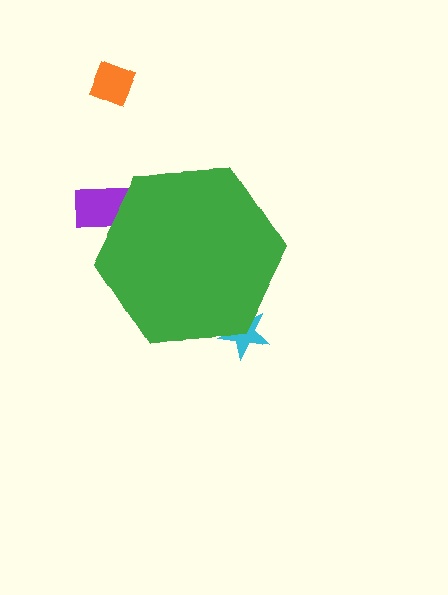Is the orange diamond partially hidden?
No, the orange diamond is fully visible.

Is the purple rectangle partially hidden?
Yes, the purple rectangle is partially hidden behind the green hexagon.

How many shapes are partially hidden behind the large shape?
2 shapes are partially hidden.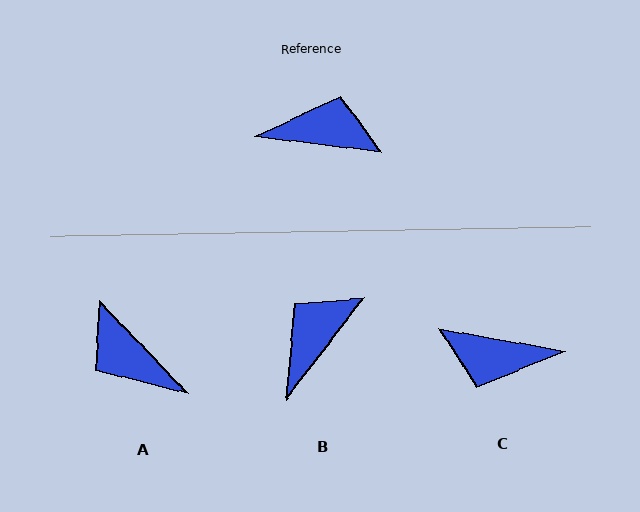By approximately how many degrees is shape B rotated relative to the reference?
Approximately 60 degrees counter-clockwise.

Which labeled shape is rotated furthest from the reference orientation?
C, about 177 degrees away.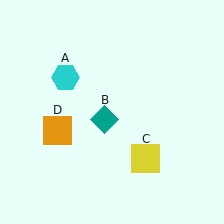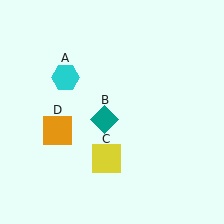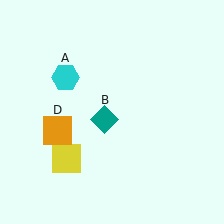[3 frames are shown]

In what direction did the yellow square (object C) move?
The yellow square (object C) moved left.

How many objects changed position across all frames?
1 object changed position: yellow square (object C).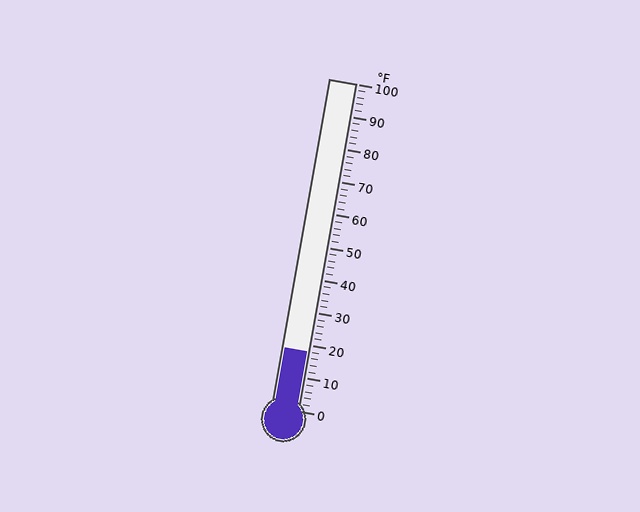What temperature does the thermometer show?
The thermometer shows approximately 18°F.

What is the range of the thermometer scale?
The thermometer scale ranges from 0°F to 100°F.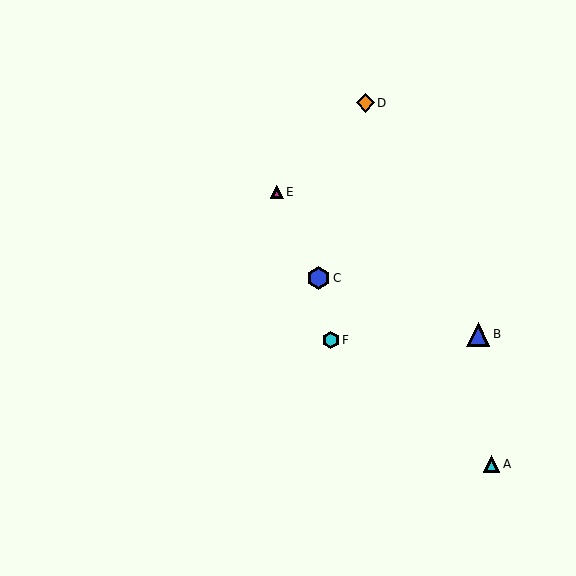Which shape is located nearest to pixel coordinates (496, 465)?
The cyan triangle (labeled A) at (491, 464) is nearest to that location.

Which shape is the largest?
The blue hexagon (labeled C) is the largest.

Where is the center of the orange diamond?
The center of the orange diamond is at (365, 103).